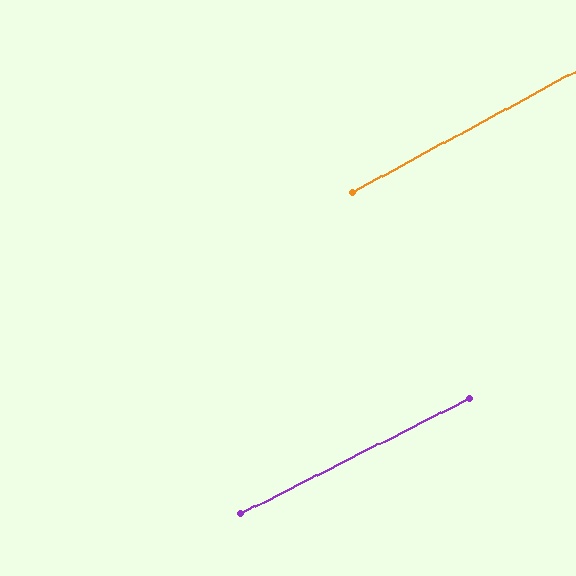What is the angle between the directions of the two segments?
Approximately 1 degree.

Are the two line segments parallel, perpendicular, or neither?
Parallel — their directions differ by only 1.5°.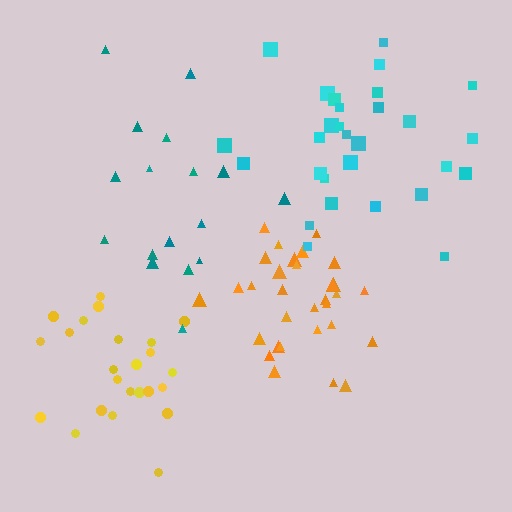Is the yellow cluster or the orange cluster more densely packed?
Orange.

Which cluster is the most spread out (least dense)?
Teal.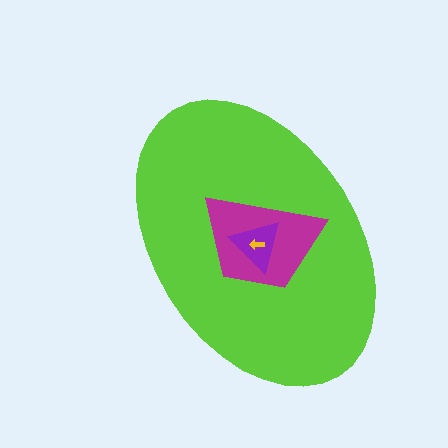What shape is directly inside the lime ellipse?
The magenta trapezoid.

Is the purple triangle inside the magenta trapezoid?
Yes.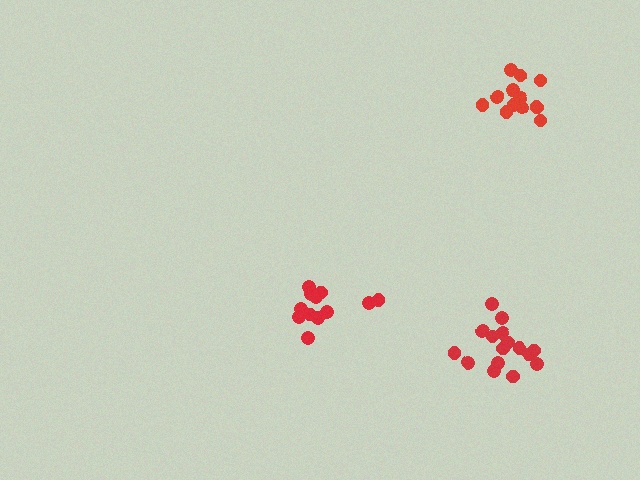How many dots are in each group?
Group 1: 12 dots, Group 2: 14 dots, Group 3: 16 dots (42 total).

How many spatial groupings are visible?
There are 3 spatial groupings.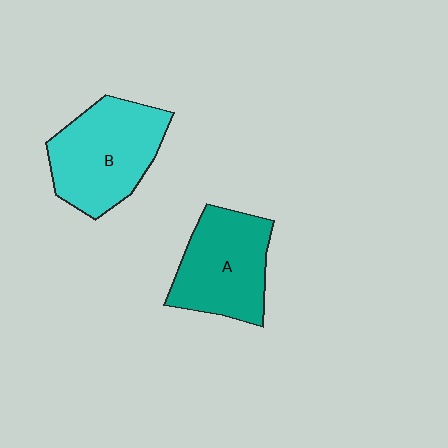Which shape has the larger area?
Shape B (cyan).